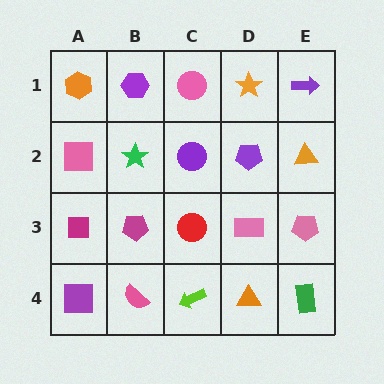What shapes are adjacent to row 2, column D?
An orange star (row 1, column D), a pink rectangle (row 3, column D), a purple circle (row 2, column C), an orange triangle (row 2, column E).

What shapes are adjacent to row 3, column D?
A purple pentagon (row 2, column D), an orange triangle (row 4, column D), a red circle (row 3, column C), a pink pentagon (row 3, column E).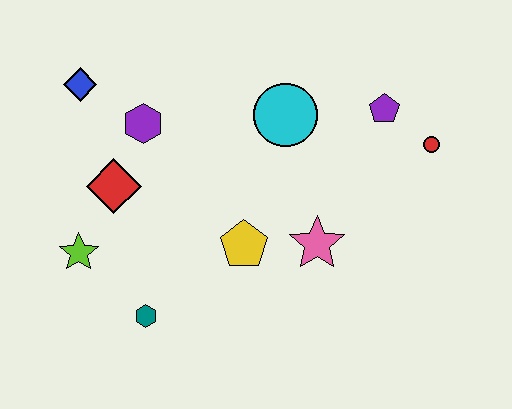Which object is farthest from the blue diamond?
The red circle is farthest from the blue diamond.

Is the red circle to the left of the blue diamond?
No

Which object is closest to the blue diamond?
The purple hexagon is closest to the blue diamond.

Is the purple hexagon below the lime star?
No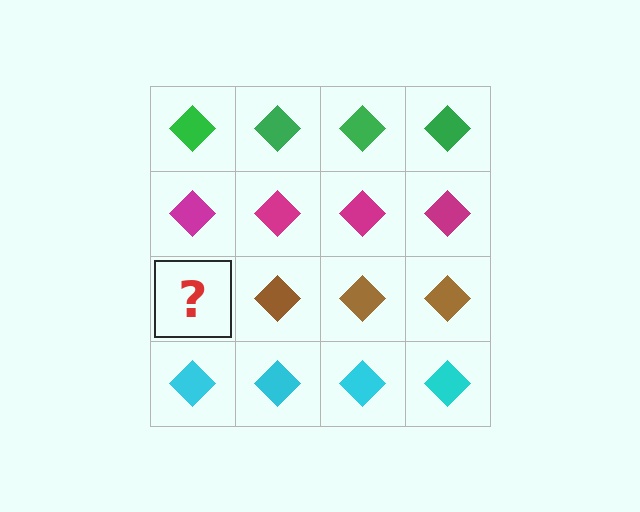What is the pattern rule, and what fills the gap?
The rule is that each row has a consistent color. The gap should be filled with a brown diamond.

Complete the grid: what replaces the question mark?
The question mark should be replaced with a brown diamond.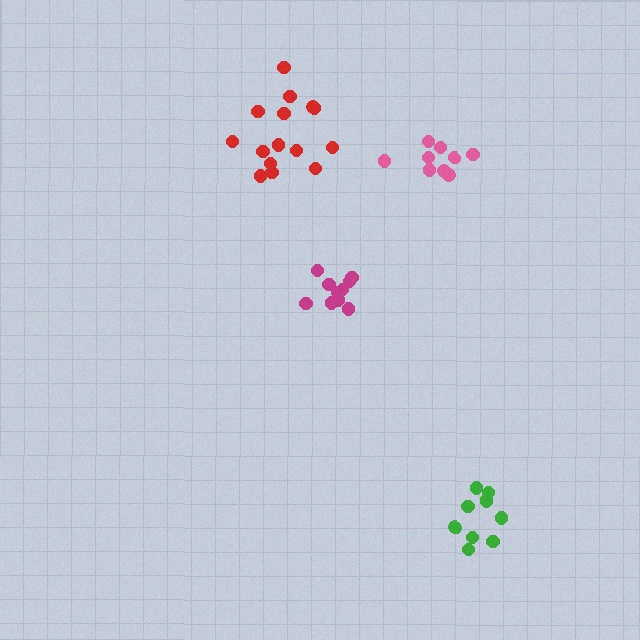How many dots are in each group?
Group 1: 10 dots, Group 2: 10 dots, Group 3: 9 dots, Group 4: 15 dots (44 total).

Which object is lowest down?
The green cluster is bottommost.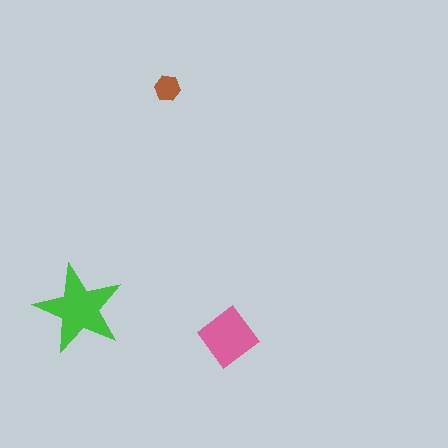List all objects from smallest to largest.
The brown hexagon, the pink diamond, the green star.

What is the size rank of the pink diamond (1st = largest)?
2nd.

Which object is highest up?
The brown hexagon is topmost.